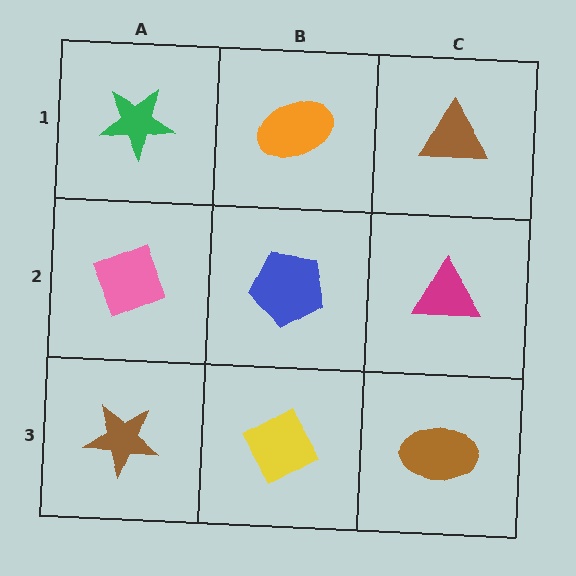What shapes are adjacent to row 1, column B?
A blue pentagon (row 2, column B), a green star (row 1, column A), a brown triangle (row 1, column C).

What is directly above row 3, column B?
A blue pentagon.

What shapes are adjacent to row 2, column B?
An orange ellipse (row 1, column B), a yellow diamond (row 3, column B), a pink diamond (row 2, column A), a magenta triangle (row 2, column C).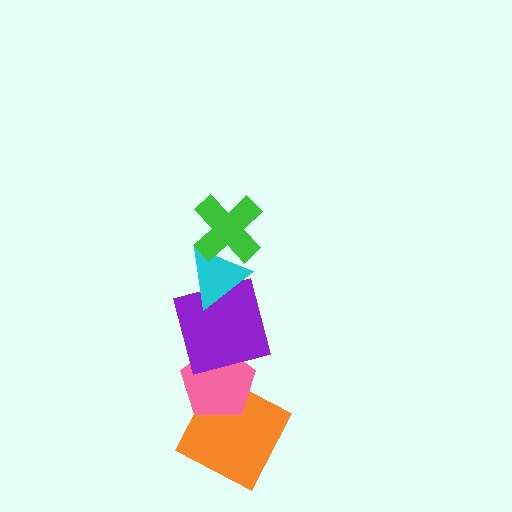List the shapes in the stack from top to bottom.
From top to bottom: the green cross, the cyan triangle, the purple square, the pink pentagon, the orange square.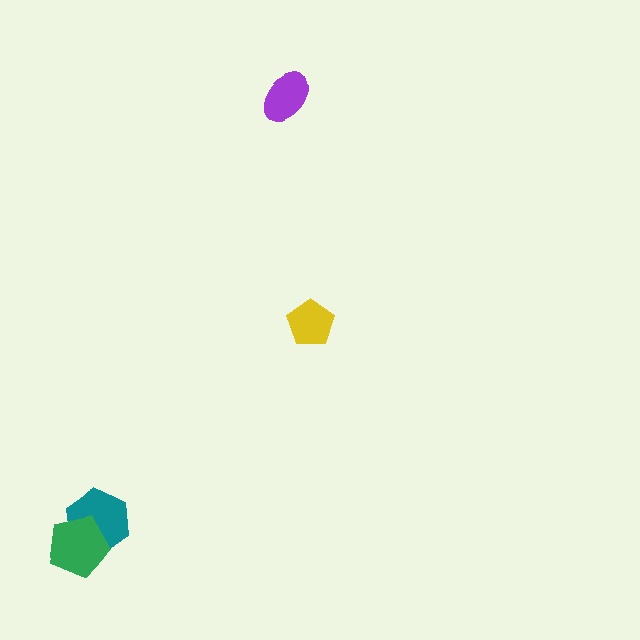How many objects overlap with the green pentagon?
1 object overlaps with the green pentagon.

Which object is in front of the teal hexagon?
The green pentagon is in front of the teal hexagon.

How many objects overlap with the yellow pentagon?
0 objects overlap with the yellow pentagon.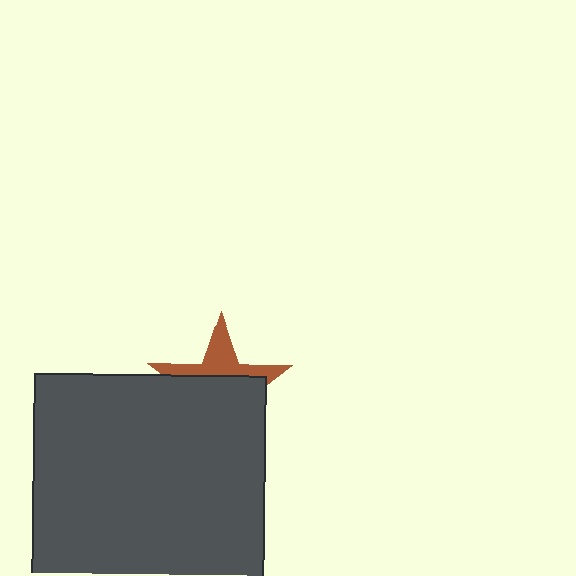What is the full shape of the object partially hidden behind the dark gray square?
The partially hidden object is a brown star.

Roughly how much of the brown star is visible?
A small part of it is visible (roughly 35%).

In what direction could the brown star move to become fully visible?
The brown star could move up. That would shift it out from behind the dark gray square entirely.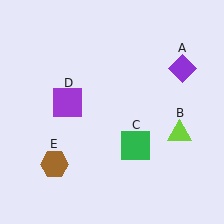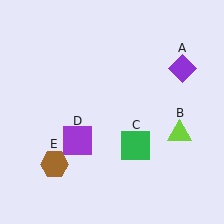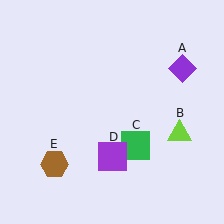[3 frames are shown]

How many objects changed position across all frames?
1 object changed position: purple square (object D).